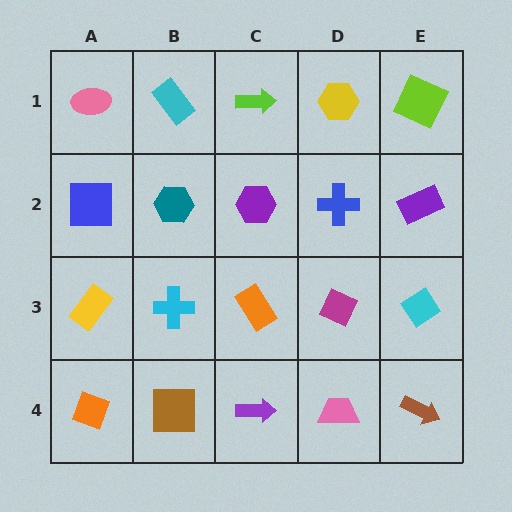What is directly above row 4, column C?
An orange rectangle.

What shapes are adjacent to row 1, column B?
A teal hexagon (row 2, column B), a pink ellipse (row 1, column A), a lime arrow (row 1, column C).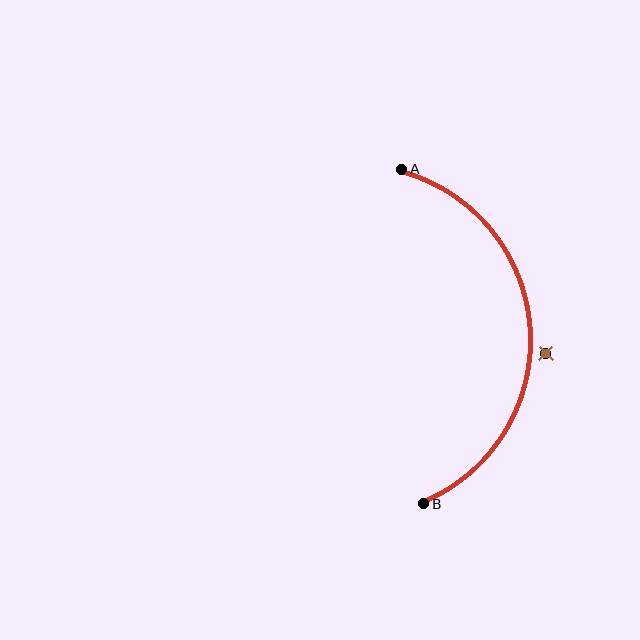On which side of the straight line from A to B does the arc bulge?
The arc bulges to the right of the straight line connecting A and B.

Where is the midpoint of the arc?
The arc midpoint is the point on the curve farthest from the straight line joining A and B. It sits to the right of that line.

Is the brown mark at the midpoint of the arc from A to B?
No — the brown mark does not lie on the arc at all. It sits slightly outside the curve.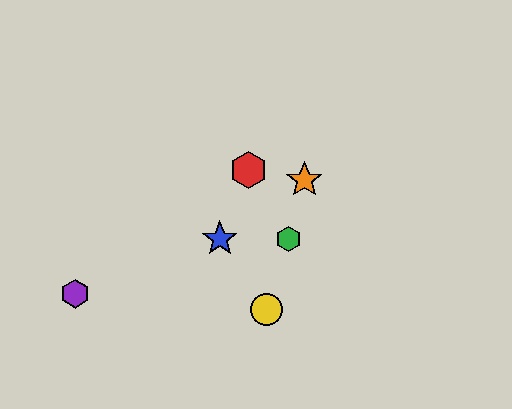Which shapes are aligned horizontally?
The blue star, the green hexagon are aligned horizontally.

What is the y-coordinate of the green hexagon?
The green hexagon is at y≈239.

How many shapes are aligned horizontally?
2 shapes (the blue star, the green hexagon) are aligned horizontally.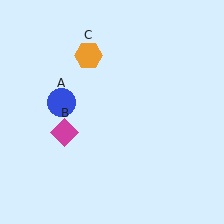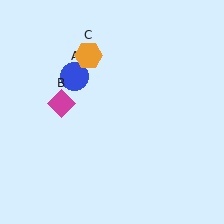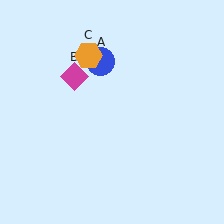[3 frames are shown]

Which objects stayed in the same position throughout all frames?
Orange hexagon (object C) remained stationary.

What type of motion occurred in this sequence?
The blue circle (object A), magenta diamond (object B) rotated clockwise around the center of the scene.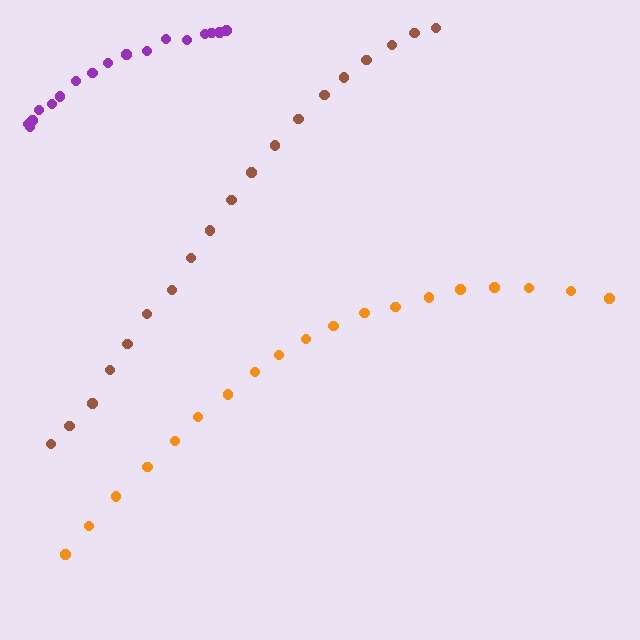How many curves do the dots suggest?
There are 3 distinct paths.